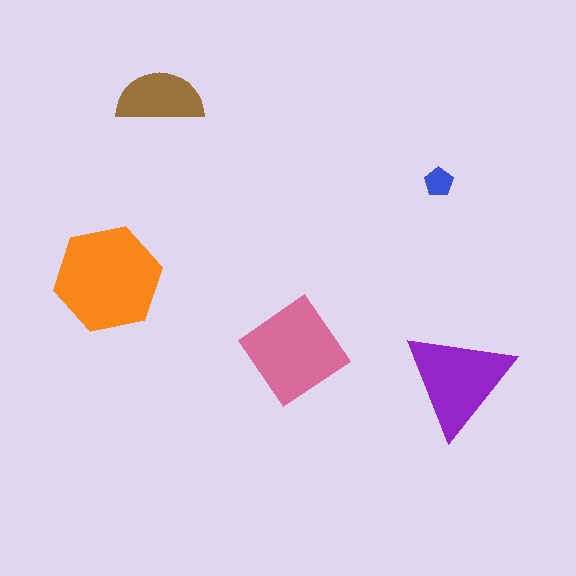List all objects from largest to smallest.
The orange hexagon, the pink diamond, the purple triangle, the brown semicircle, the blue pentagon.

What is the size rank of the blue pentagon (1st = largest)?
5th.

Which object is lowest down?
The purple triangle is bottommost.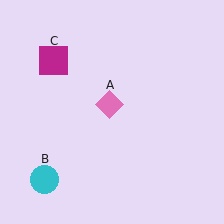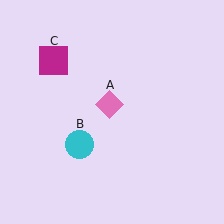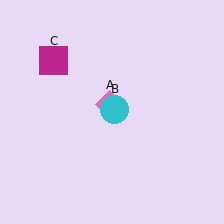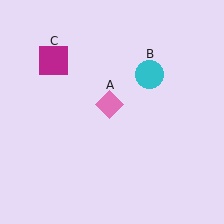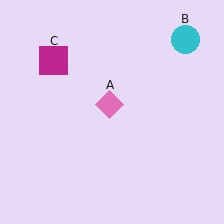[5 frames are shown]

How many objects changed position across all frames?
1 object changed position: cyan circle (object B).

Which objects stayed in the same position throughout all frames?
Pink diamond (object A) and magenta square (object C) remained stationary.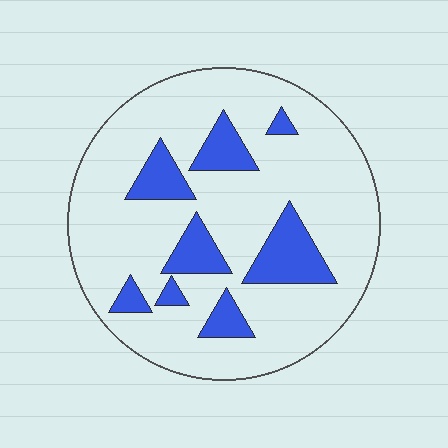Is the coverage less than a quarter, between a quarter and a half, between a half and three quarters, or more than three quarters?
Less than a quarter.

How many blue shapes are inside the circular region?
8.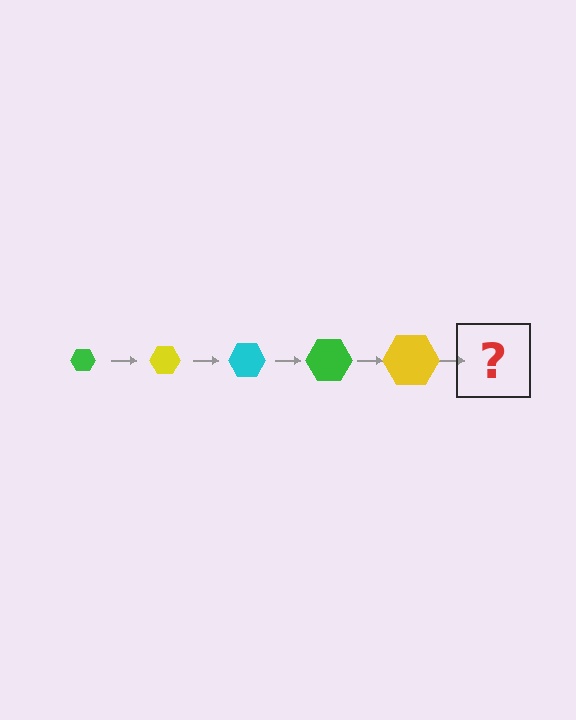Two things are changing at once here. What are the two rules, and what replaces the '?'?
The two rules are that the hexagon grows larger each step and the color cycles through green, yellow, and cyan. The '?' should be a cyan hexagon, larger than the previous one.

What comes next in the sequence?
The next element should be a cyan hexagon, larger than the previous one.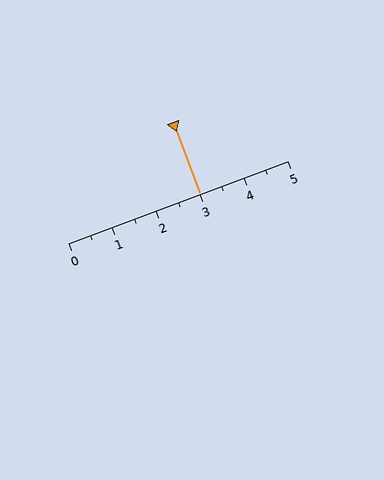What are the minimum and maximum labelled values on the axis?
The axis runs from 0 to 5.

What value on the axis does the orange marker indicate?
The marker indicates approximately 3.